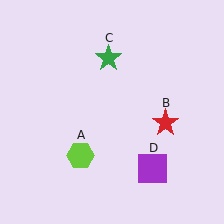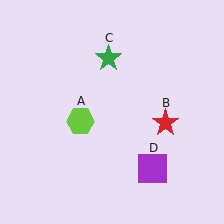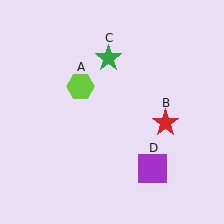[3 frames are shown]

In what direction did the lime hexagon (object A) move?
The lime hexagon (object A) moved up.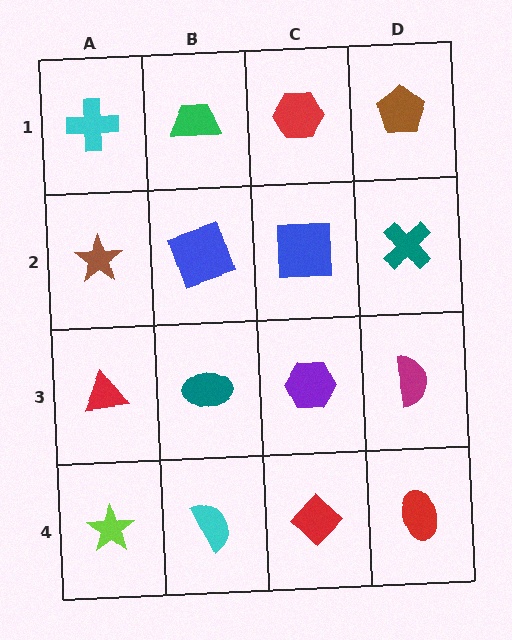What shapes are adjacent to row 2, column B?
A green trapezoid (row 1, column B), a teal ellipse (row 3, column B), a brown star (row 2, column A), a blue square (row 2, column C).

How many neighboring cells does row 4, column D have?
2.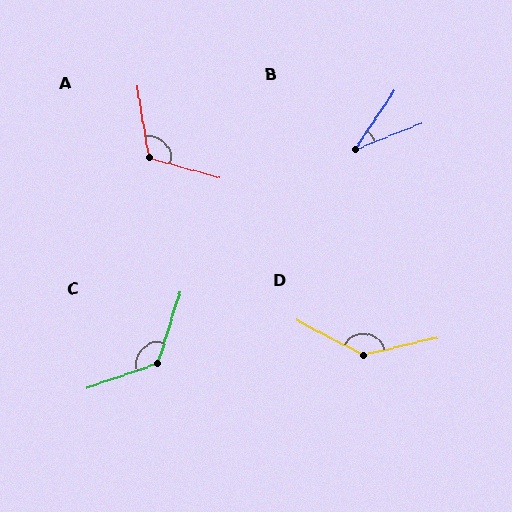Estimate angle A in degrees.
Approximately 114 degrees.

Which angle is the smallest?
B, at approximately 34 degrees.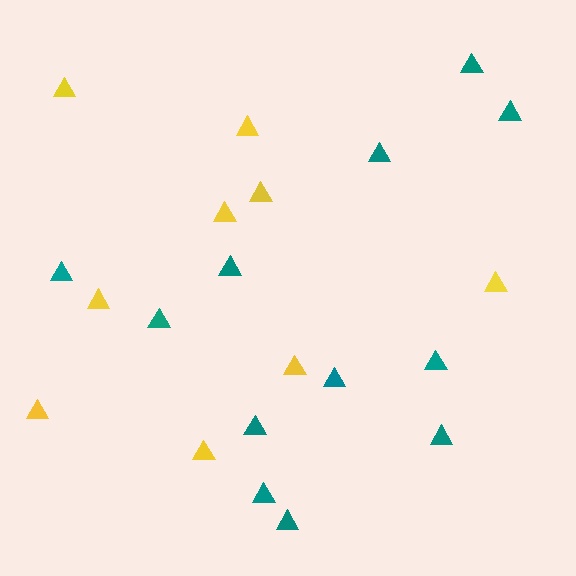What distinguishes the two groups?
There are 2 groups: one group of teal triangles (12) and one group of yellow triangles (9).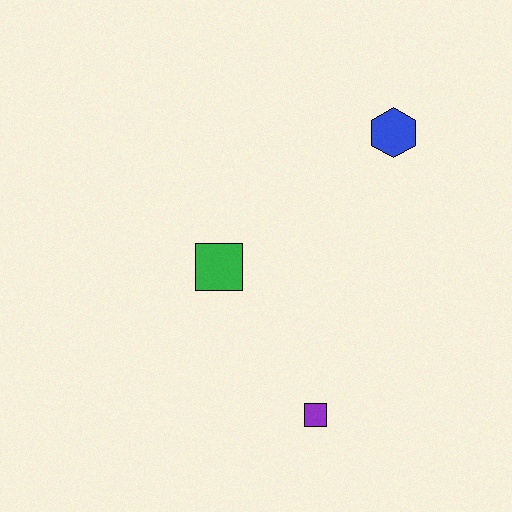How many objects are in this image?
There are 3 objects.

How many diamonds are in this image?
There are no diamonds.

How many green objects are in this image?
There is 1 green object.